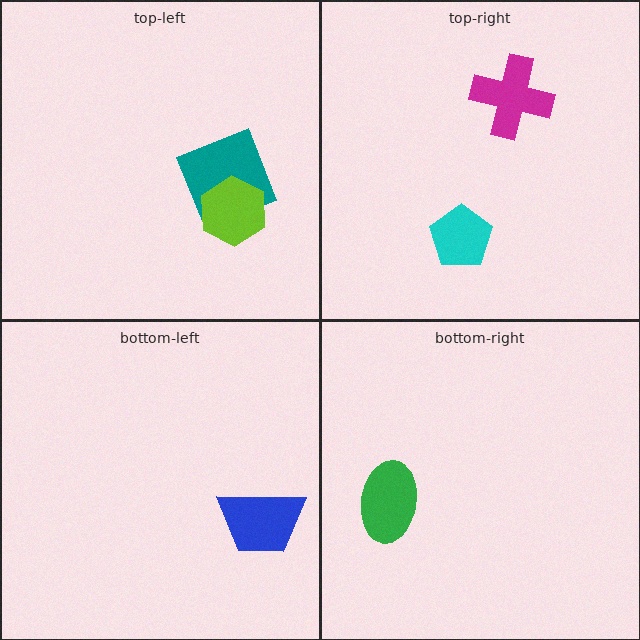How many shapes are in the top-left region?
2.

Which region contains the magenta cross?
The top-right region.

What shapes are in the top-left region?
The teal diamond, the lime hexagon.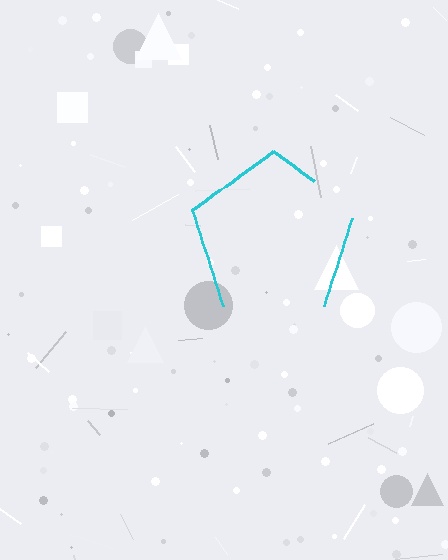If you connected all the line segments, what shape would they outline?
They would outline a pentagon.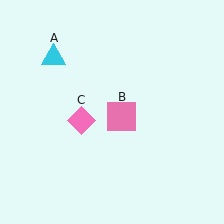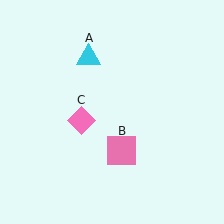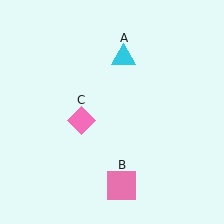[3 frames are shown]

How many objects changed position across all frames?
2 objects changed position: cyan triangle (object A), pink square (object B).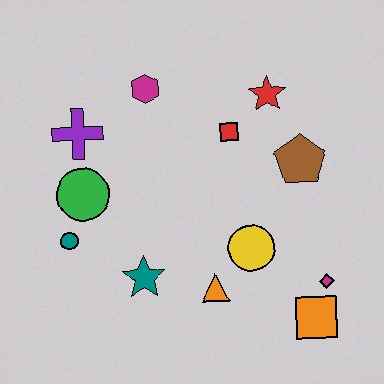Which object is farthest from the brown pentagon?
The teal circle is farthest from the brown pentagon.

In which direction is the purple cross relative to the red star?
The purple cross is to the left of the red star.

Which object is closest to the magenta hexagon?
The purple cross is closest to the magenta hexagon.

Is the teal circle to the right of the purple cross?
No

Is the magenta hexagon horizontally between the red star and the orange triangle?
No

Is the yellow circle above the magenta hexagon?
No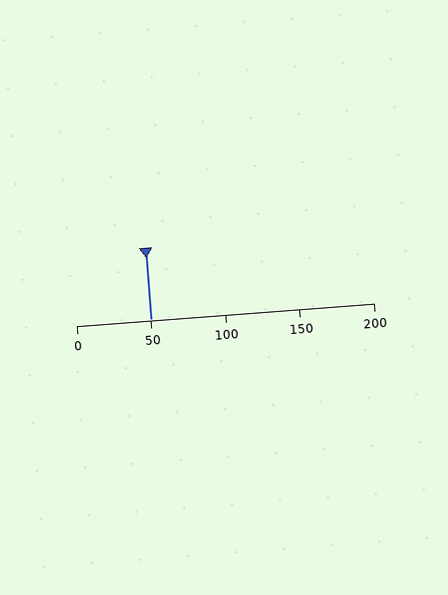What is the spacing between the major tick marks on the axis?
The major ticks are spaced 50 apart.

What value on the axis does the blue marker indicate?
The marker indicates approximately 50.